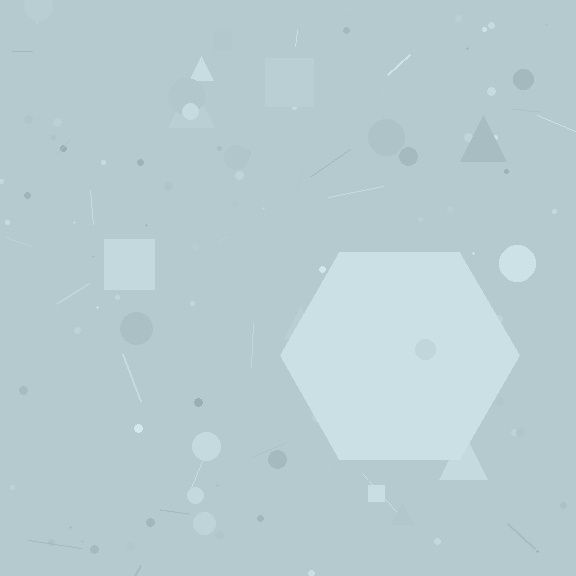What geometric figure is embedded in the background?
A hexagon is embedded in the background.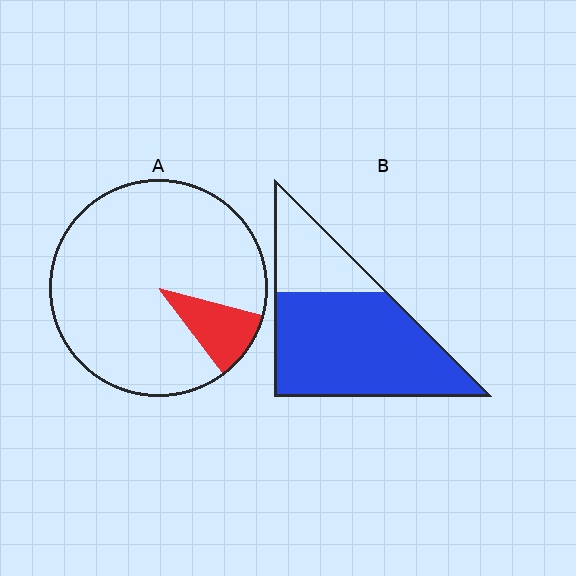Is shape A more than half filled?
No.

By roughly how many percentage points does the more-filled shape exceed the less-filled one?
By roughly 60 percentage points (B over A).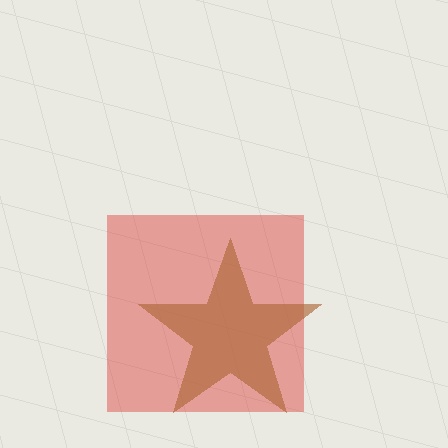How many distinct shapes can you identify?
There are 2 distinct shapes: a red square, a brown star.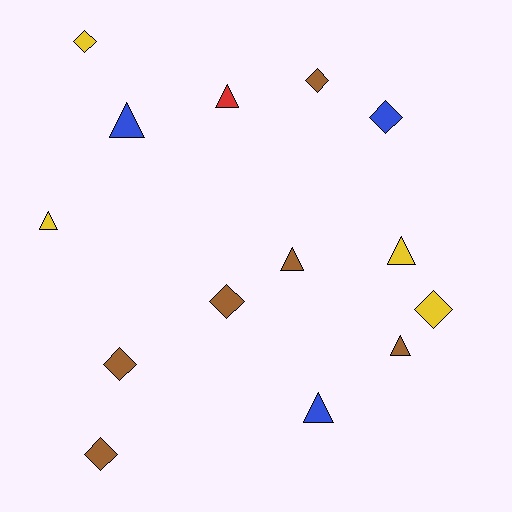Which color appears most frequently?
Brown, with 6 objects.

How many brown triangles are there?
There are 2 brown triangles.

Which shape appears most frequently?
Triangle, with 7 objects.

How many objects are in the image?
There are 14 objects.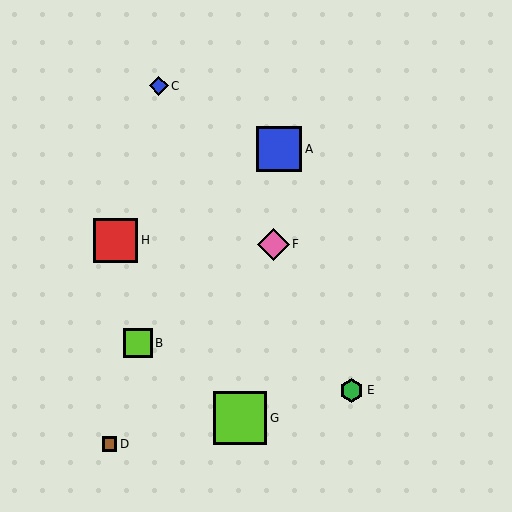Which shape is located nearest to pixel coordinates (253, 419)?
The lime square (labeled G) at (240, 418) is nearest to that location.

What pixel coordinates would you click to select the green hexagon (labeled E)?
Click at (352, 390) to select the green hexagon E.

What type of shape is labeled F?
Shape F is a pink diamond.